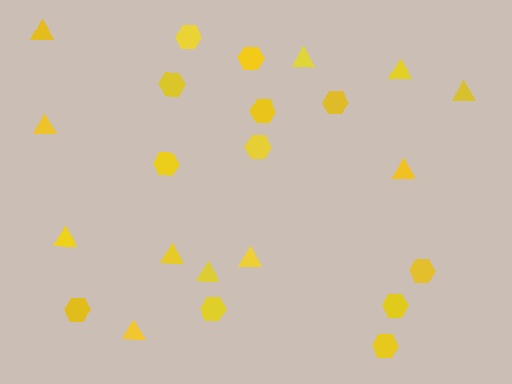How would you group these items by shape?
There are 2 groups: one group of triangles (11) and one group of hexagons (12).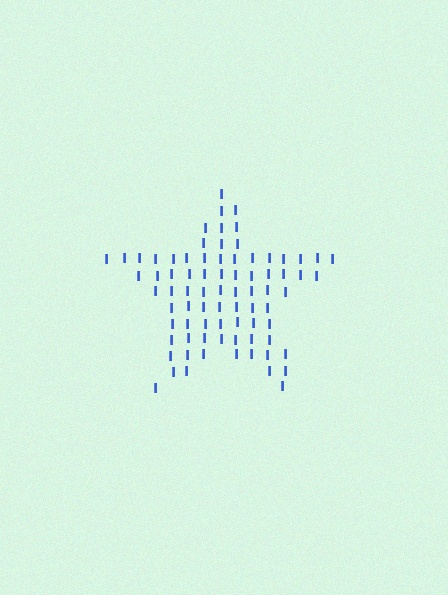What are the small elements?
The small elements are letter I's.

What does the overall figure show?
The overall figure shows a star.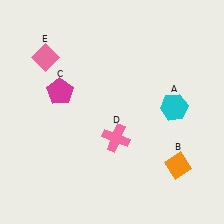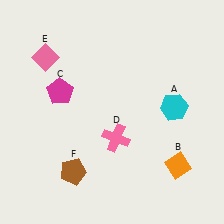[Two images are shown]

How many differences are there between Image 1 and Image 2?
There is 1 difference between the two images.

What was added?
A brown pentagon (F) was added in Image 2.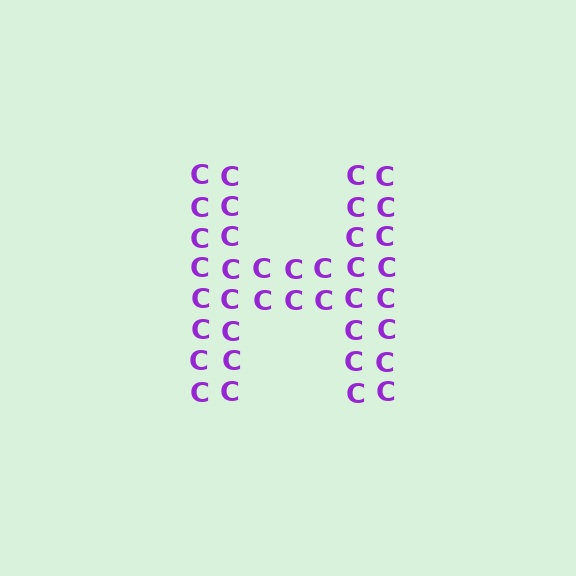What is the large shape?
The large shape is the letter H.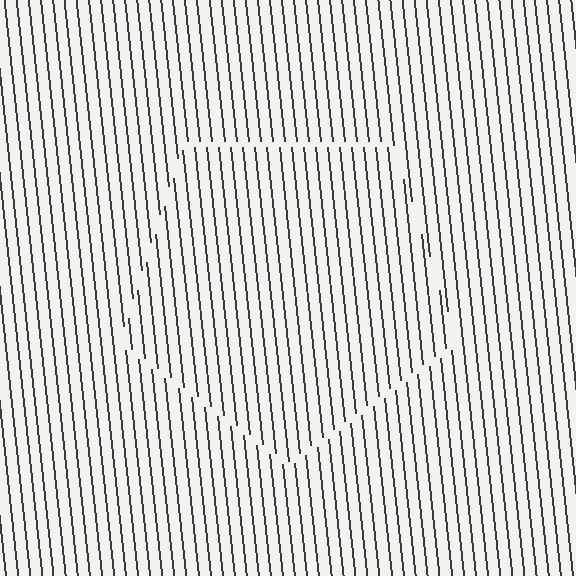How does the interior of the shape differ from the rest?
The interior of the shape contains the same grating, shifted by half a period — the contour is defined by the phase discontinuity where line-ends from the inner and outer gratings abut.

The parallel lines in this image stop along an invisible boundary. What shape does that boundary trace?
An illusory pentagon. The interior of the shape contains the same grating, shifted by half a period — the contour is defined by the phase discontinuity where line-ends from the inner and outer gratings abut.